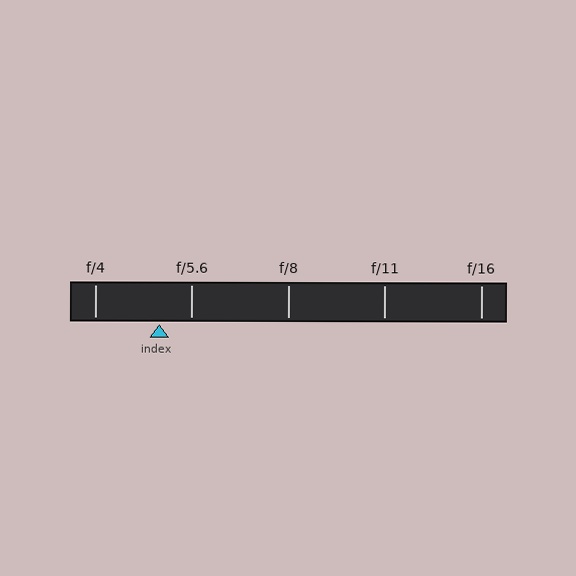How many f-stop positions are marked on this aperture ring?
There are 5 f-stop positions marked.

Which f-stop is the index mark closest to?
The index mark is closest to f/5.6.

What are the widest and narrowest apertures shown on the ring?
The widest aperture shown is f/4 and the narrowest is f/16.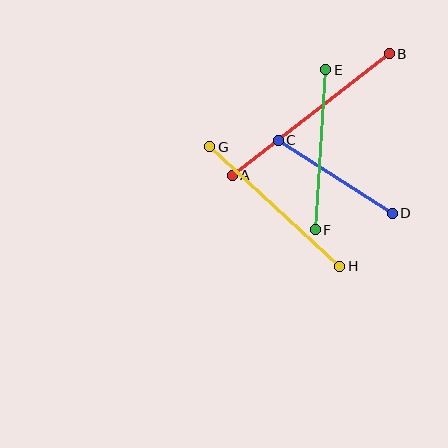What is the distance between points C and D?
The distance is approximately 135 pixels.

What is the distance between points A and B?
The distance is approximately 198 pixels.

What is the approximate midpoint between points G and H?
The midpoint is at approximately (275, 207) pixels.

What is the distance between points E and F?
The distance is approximately 160 pixels.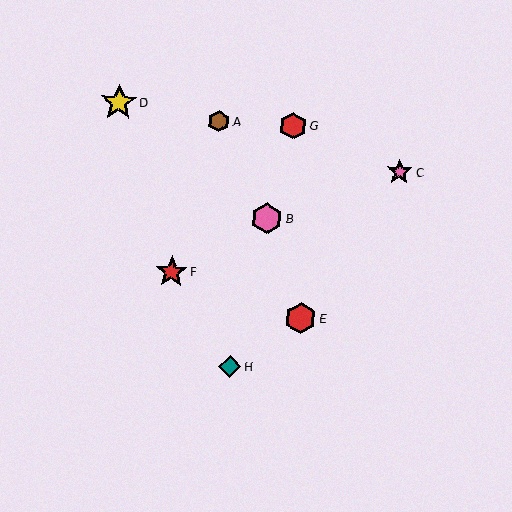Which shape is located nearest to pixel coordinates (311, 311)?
The red hexagon (labeled E) at (301, 318) is nearest to that location.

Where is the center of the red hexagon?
The center of the red hexagon is at (301, 318).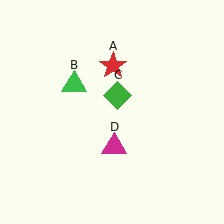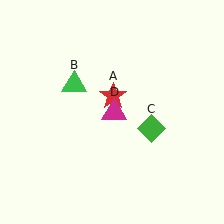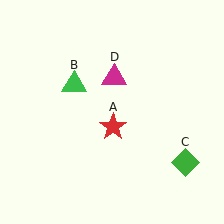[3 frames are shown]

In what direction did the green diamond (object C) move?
The green diamond (object C) moved down and to the right.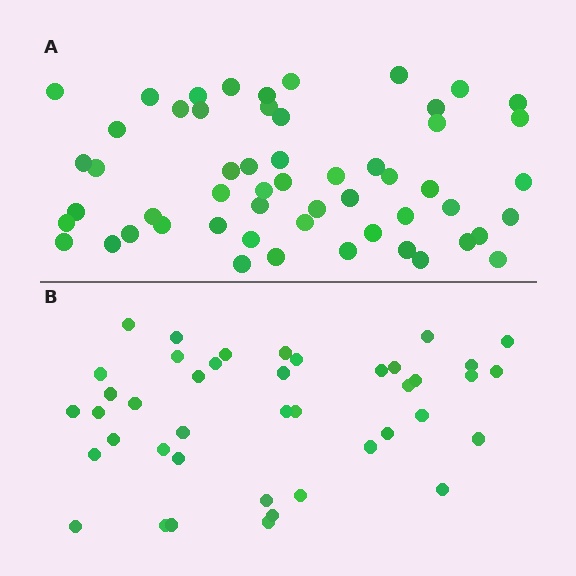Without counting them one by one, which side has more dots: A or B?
Region A (the top region) has more dots.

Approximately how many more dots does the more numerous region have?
Region A has approximately 15 more dots than region B.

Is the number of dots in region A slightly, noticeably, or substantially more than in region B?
Region A has noticeably more, but not dramatically so. The ratio is roughly 1.3 to 1.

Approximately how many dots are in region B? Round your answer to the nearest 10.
About 40 dots. (The exact count is 42, which rounds to 40.)